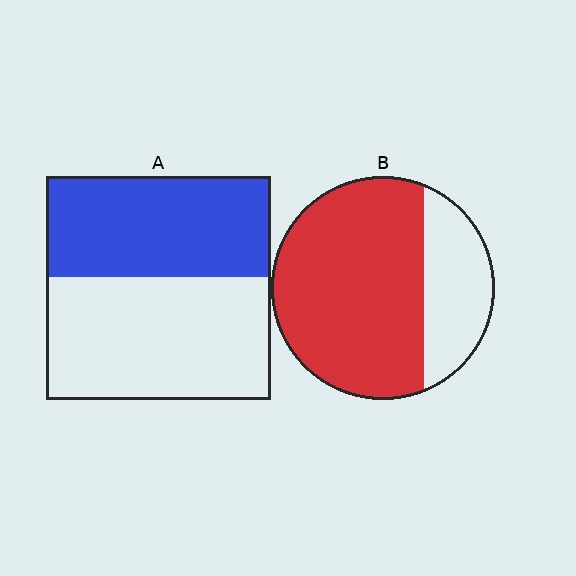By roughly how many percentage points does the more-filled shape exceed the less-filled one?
By roughly 30 percentage points (B over A).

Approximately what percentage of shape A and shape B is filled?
A is approximately 45% and B is approximately 75%.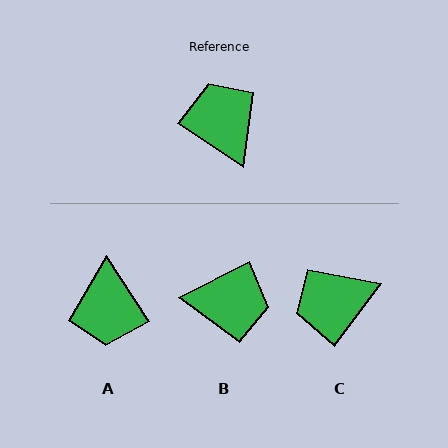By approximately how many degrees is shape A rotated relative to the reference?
Approximately 157 degrees counter-clockwise.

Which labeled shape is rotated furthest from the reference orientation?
A, about 157 degrees away.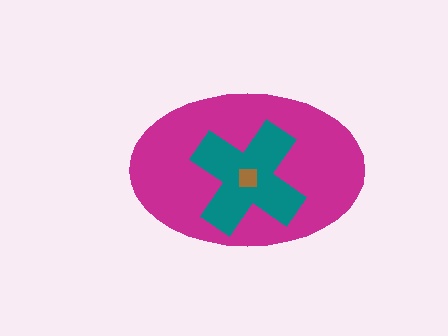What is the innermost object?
The brown square.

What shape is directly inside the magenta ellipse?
The teal cross.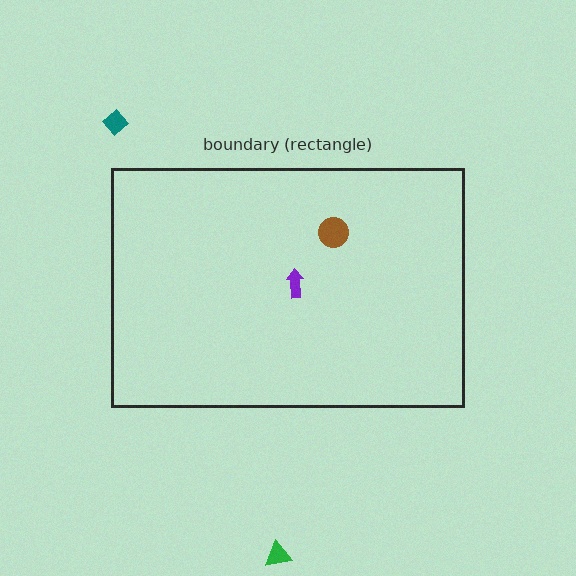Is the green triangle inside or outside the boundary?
Outside.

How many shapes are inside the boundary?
2 inside, 2 outside.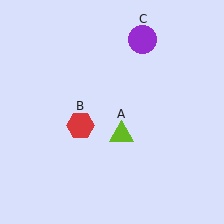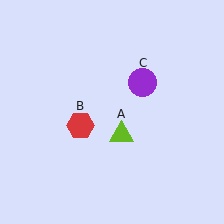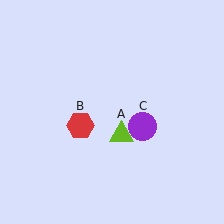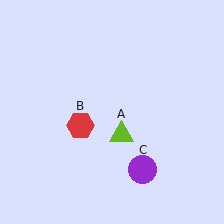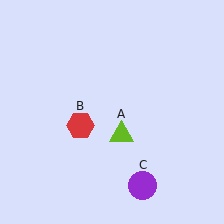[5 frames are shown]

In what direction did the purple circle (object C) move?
The purple circle (object C) moved down.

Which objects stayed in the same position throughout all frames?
Lime triangle (object A) and red hexagon (object B) remained stationary.